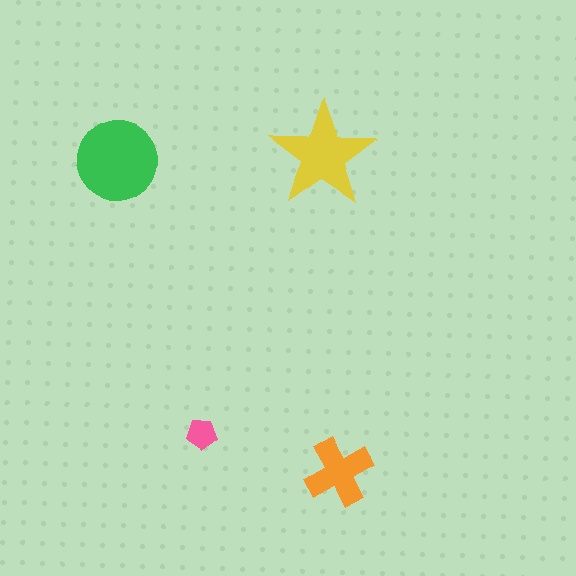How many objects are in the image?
There are 4 objects in the image.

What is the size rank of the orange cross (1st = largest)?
3rd.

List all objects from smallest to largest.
The pink pentagon, the orange cross, the yellow star, the green circle.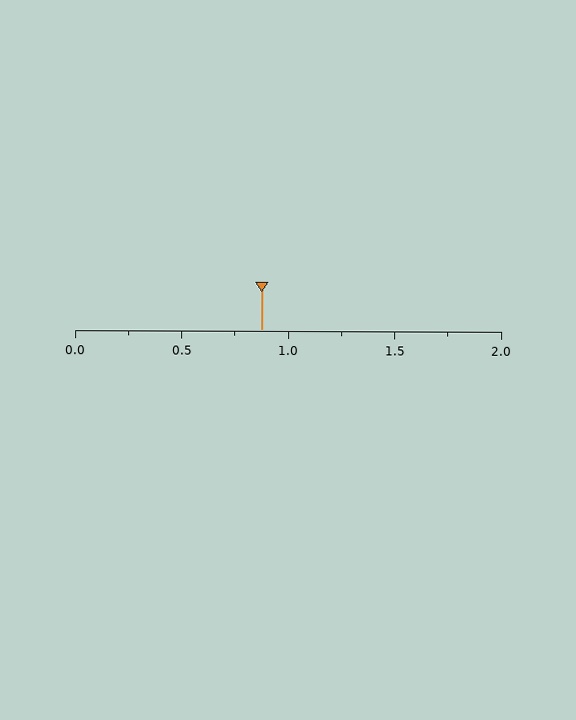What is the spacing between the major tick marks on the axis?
The major ticks are spaced 0.5 apart.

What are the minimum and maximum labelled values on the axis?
The axis runs from 0.0 to 2.0.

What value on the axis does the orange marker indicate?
The marker indicates approximately 0.88.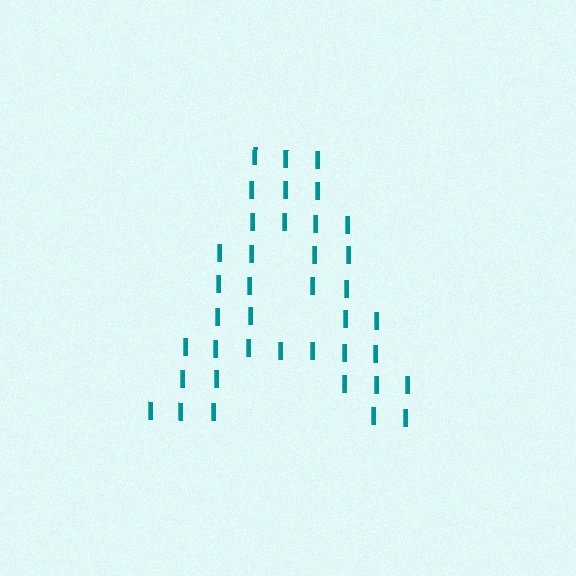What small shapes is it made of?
It is made of small letter I's.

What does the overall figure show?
The overall figure shows the letter A.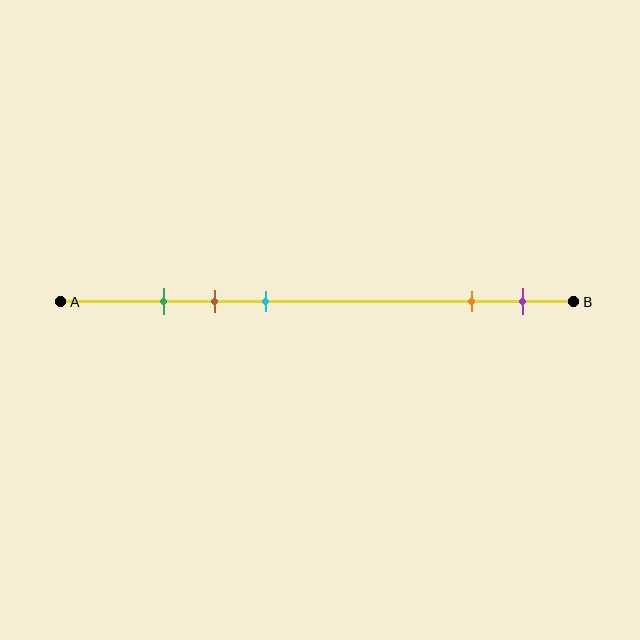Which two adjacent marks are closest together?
The green and brown marks are the closest adjacent pair.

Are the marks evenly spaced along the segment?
No, the marks are not evenly spaced.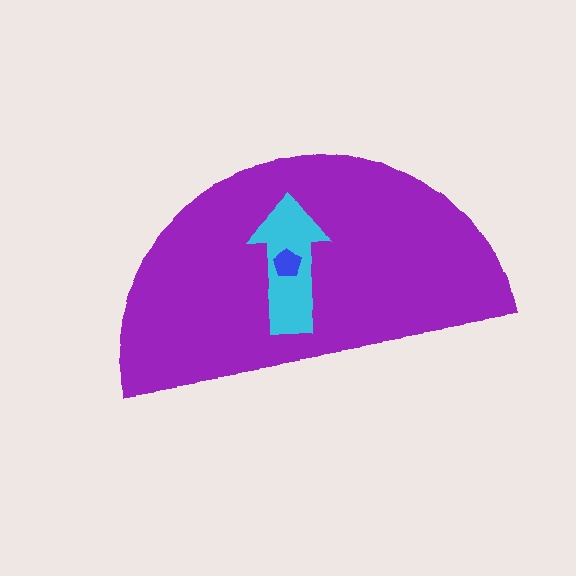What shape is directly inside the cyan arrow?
The blue pentagon.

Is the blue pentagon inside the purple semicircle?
Yes.